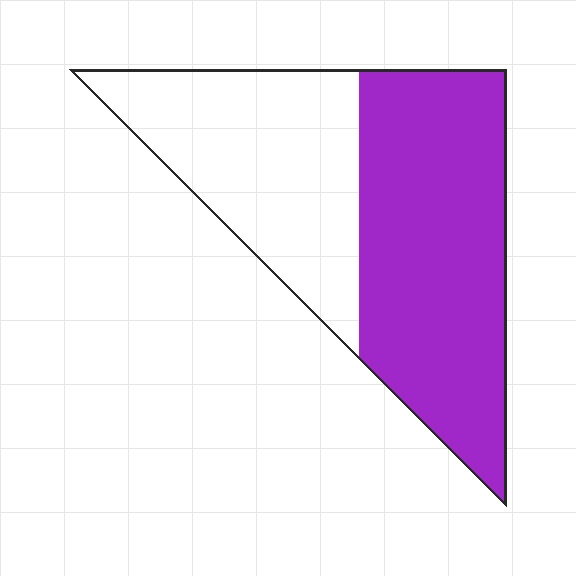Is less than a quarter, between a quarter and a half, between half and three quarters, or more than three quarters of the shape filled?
Between half and three quarters.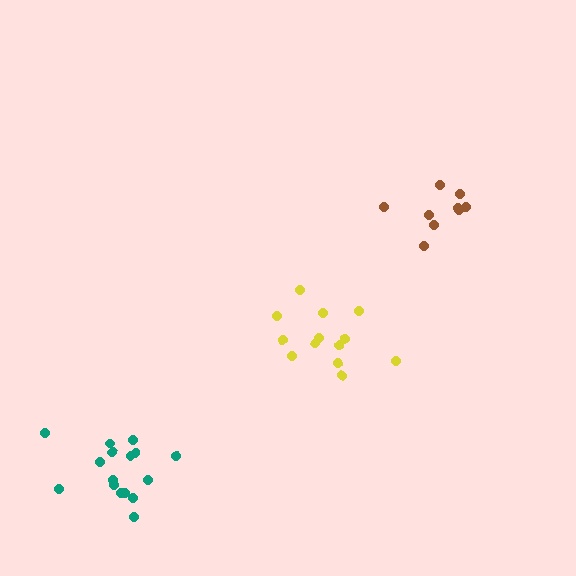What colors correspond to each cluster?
The clusters are colored: teal, yellow, brown.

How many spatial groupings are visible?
There are 3 spatial groupings.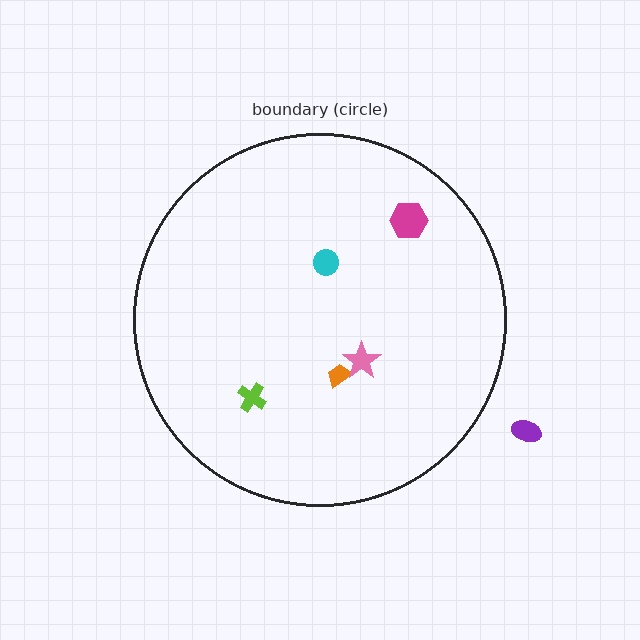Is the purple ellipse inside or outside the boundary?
Outside.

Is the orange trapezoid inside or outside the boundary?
Inside.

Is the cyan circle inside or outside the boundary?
Inside.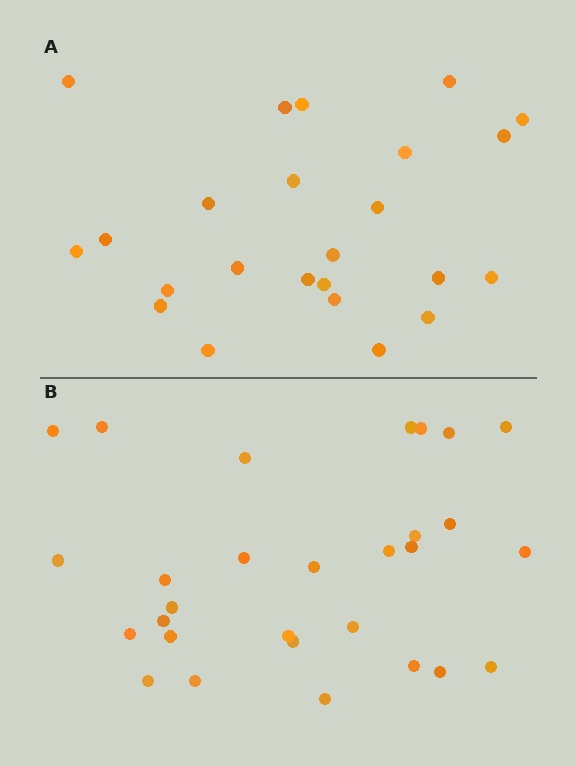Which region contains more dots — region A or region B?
Region B (the bottom region) has more dots.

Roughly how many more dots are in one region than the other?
Region B has about 5 more dots than region A.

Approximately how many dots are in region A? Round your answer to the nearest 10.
About 20 dots. (The exact count is 24, which rounds to 20.)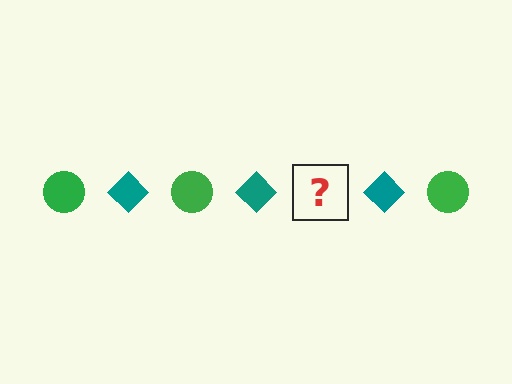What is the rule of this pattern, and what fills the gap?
The rule is that the pattern alternates between green circle and teal diamond. The gap should be filled with a green circle.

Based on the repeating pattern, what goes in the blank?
The blank should be a green circle.